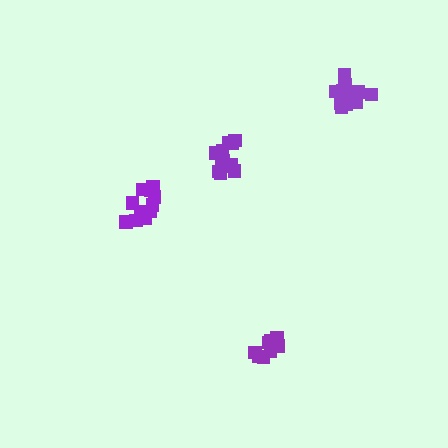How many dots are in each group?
Group 1: 11 dots, Group 2: 11 dots, Group 3: 9 dots, Group 4: 14 dots (45 total).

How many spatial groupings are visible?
There are 4 spatial groupings.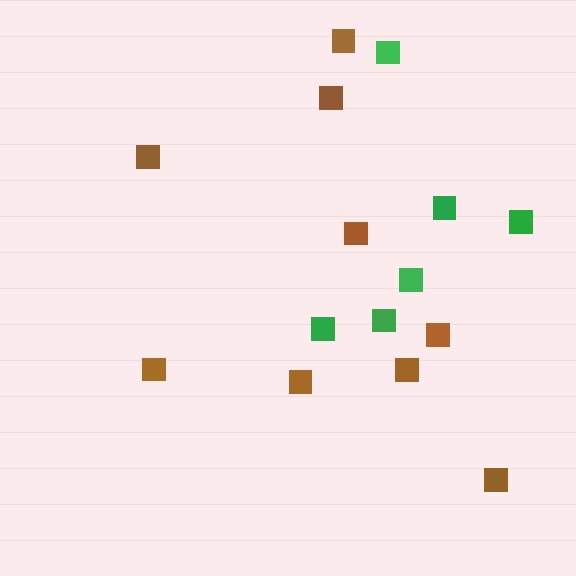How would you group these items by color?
There are 2 groups: one group of green squares (6) and one group of brown squares (9).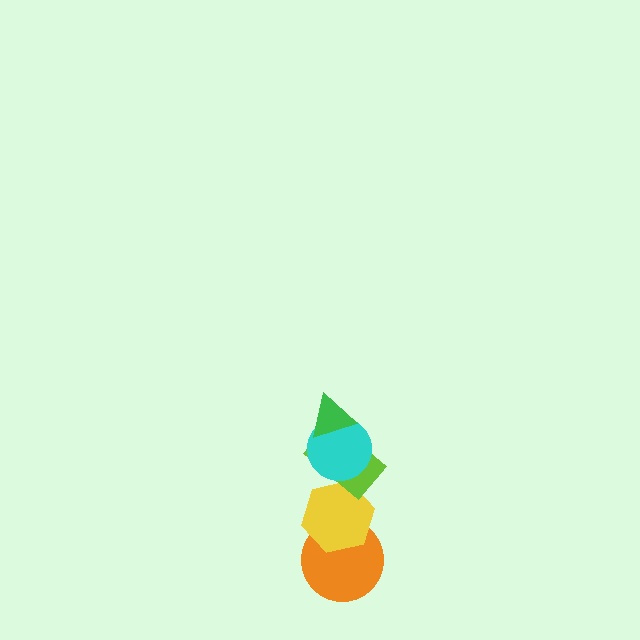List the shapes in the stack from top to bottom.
From top to bottom: the green triangle, the cyan circle, the lime rectangle, the yellow hexagon, the orange circle.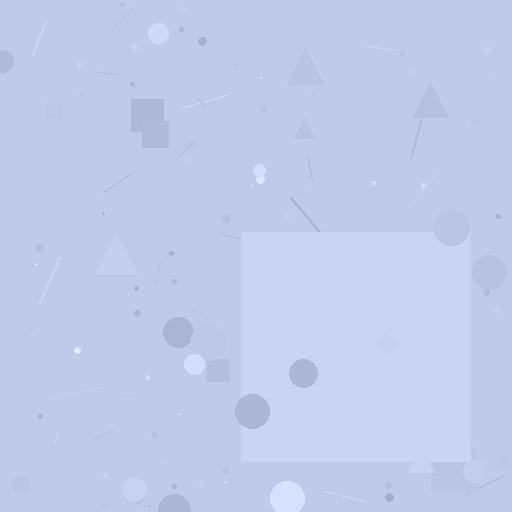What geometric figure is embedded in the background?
A square is embedded in the background.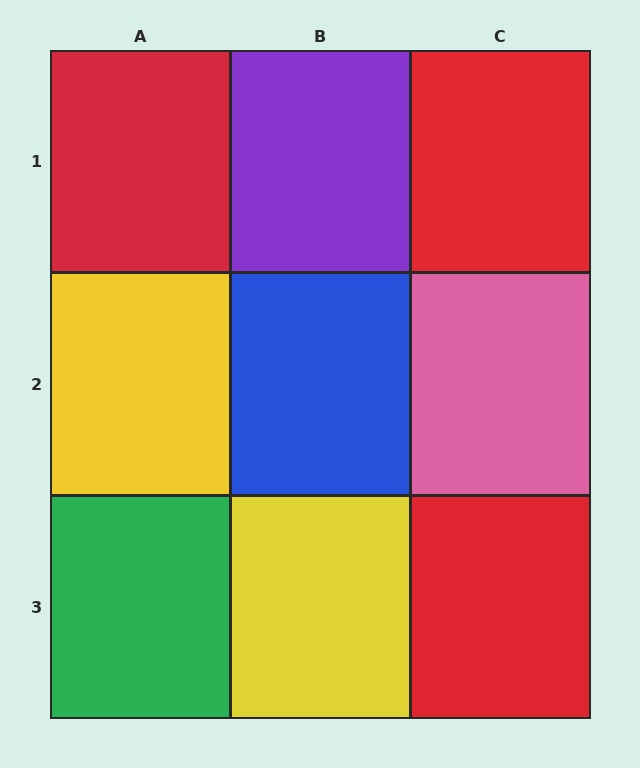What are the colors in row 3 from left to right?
Green, yellow, red.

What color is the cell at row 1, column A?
Red.